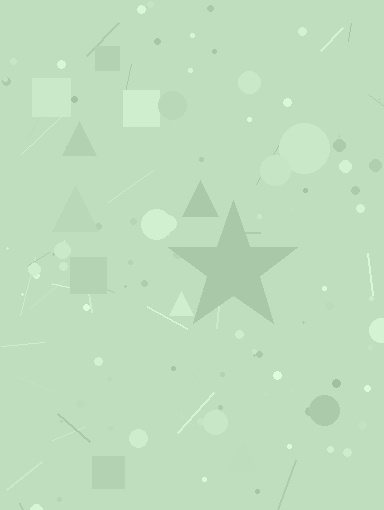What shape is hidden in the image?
A star is hidden in the image.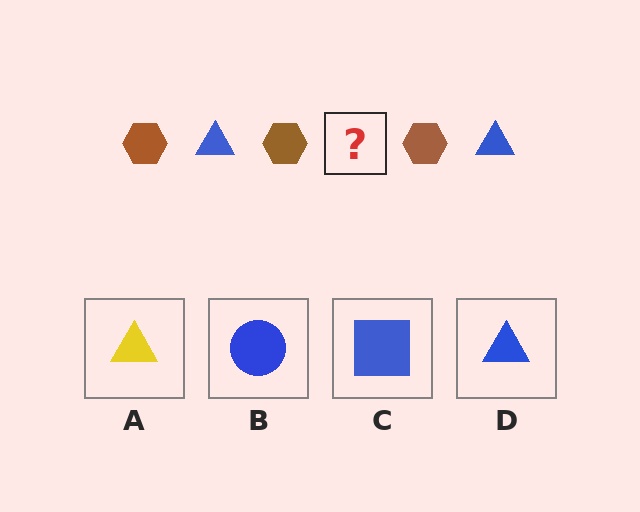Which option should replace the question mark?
Option D.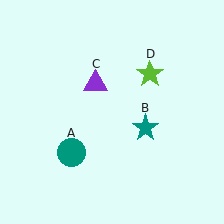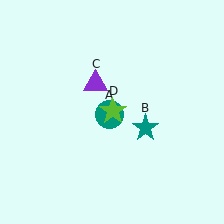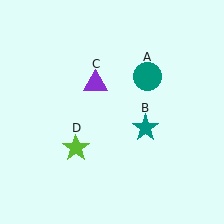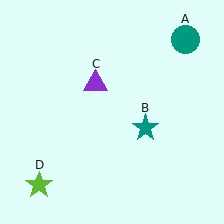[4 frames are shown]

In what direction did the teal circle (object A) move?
The teal circle (object A) moved up and to the right.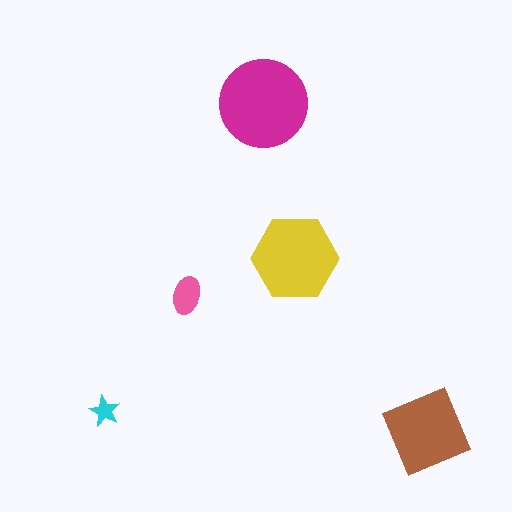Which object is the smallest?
The cyan star.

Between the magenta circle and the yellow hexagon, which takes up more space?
The magenta circle.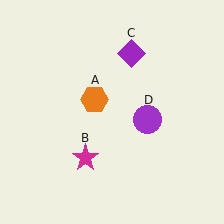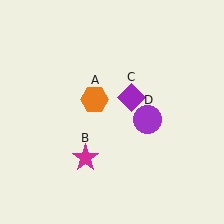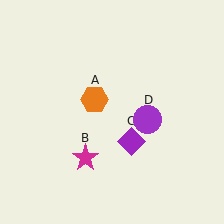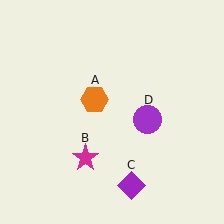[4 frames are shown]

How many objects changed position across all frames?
1 object changed position: purple diamond (object C).